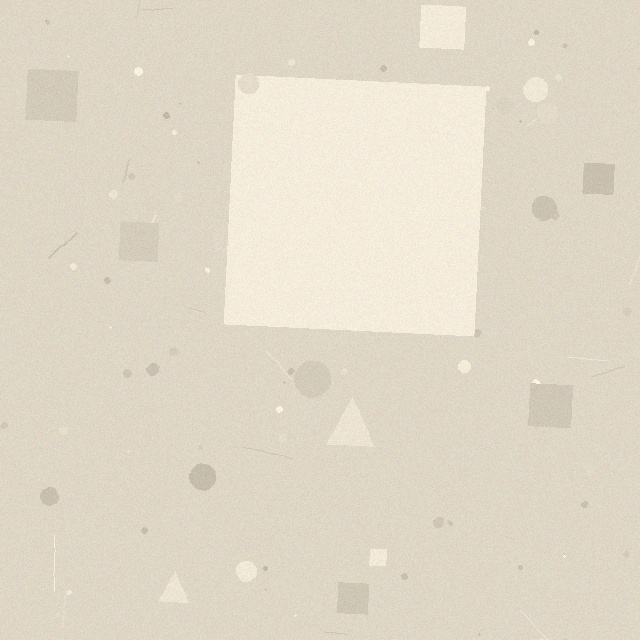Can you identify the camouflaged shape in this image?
The camouflaged shape is a square.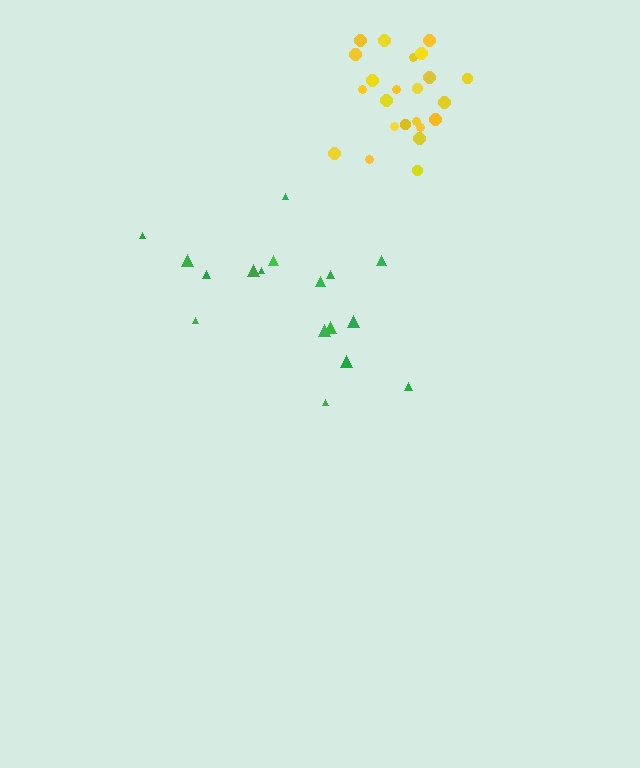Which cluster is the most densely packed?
Yellow.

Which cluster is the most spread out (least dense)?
Green.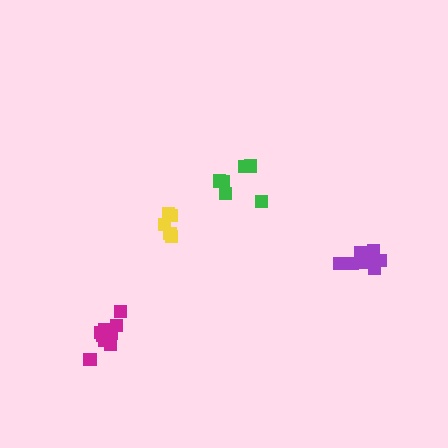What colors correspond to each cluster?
The clusters are colored: yellow, magenta, green, purple.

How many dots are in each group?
Group 1: 5 dots, Group 2: 9 dots, Group 3: 6 dots, Group 4: 8 dots (28 total).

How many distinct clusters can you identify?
There are 4 distinct clusters.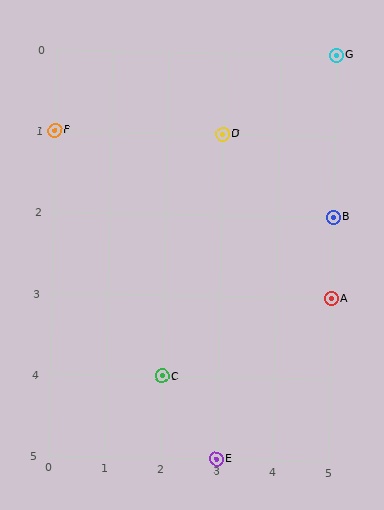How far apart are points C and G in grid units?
Points C and G are 3 columns and 4 rows apart (about 5.0 grid units diagonally).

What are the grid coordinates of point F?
Point F is at grid coordinates (0, 1).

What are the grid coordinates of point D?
Point D is at grid coordinates (3, 1).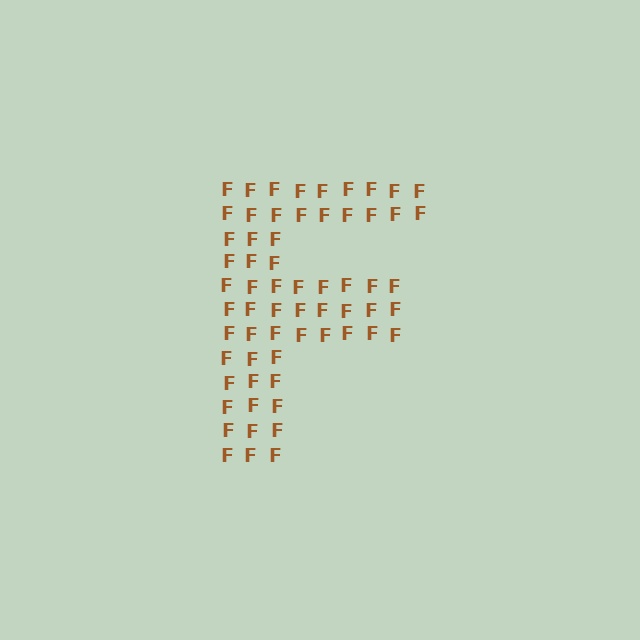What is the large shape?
The large shape is the letter F.